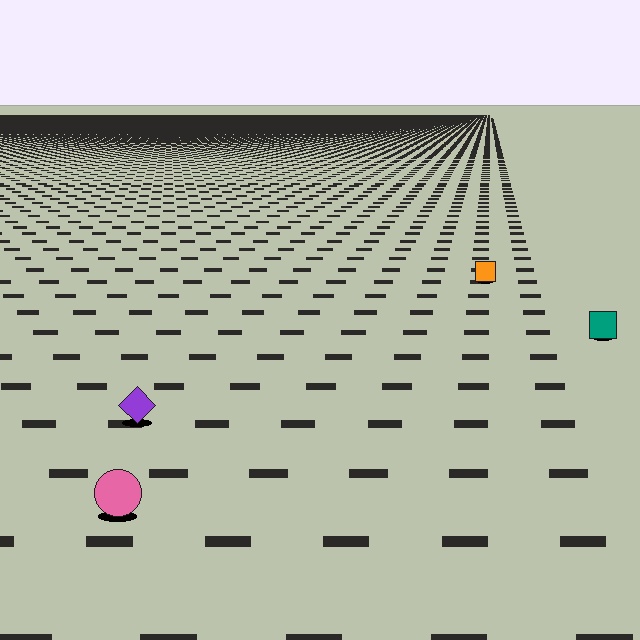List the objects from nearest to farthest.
From nearest to farthest: the pink circle, the purple diamond, the teal square, the orange square.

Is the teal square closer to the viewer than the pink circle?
No. The pink circle is closer — you can tell from the texture gradient: the ground texture is coarser near it.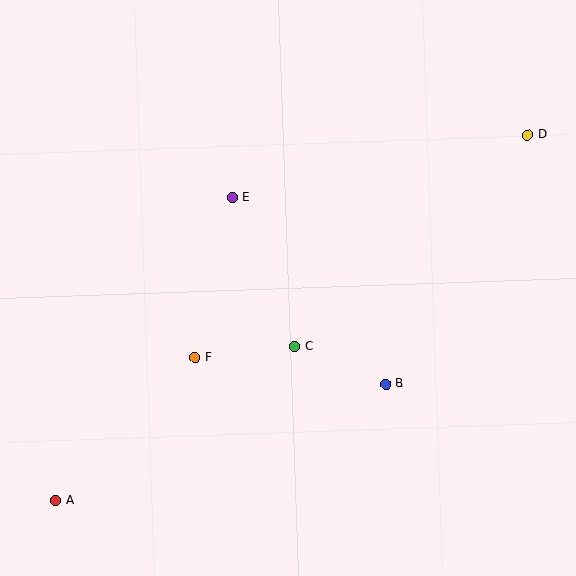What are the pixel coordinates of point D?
Point D is at (528, 135).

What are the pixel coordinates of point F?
Point F is at (195, 358).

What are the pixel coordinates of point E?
Point E is at (232, 198).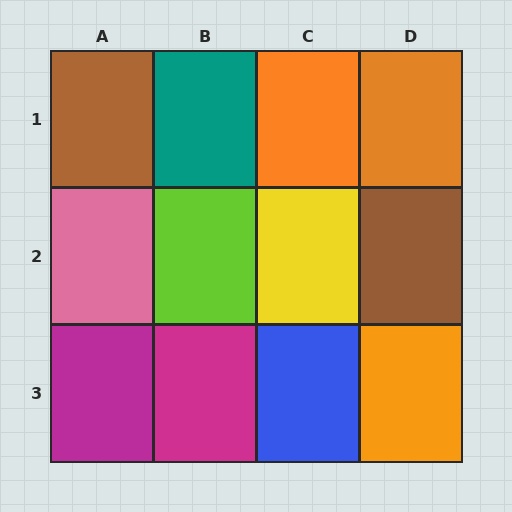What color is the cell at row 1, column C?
Orange.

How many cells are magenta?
2 cells are magenta.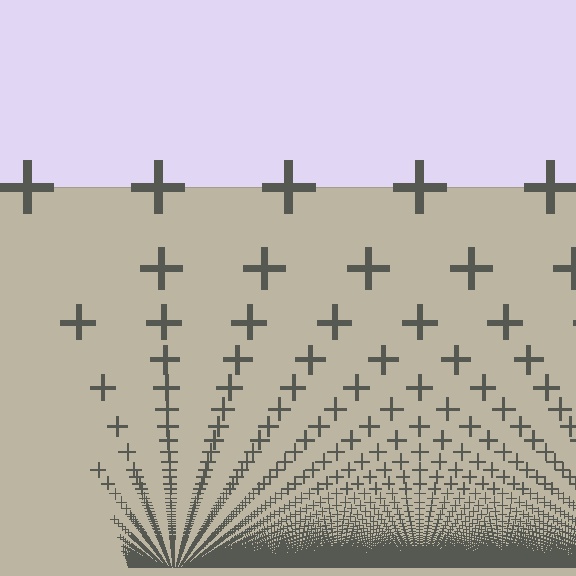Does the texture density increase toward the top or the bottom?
Density increases toward the bottom.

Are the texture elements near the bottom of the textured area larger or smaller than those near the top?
Smaller. The gradient is inverted — elements near the bottom are smaller and denser.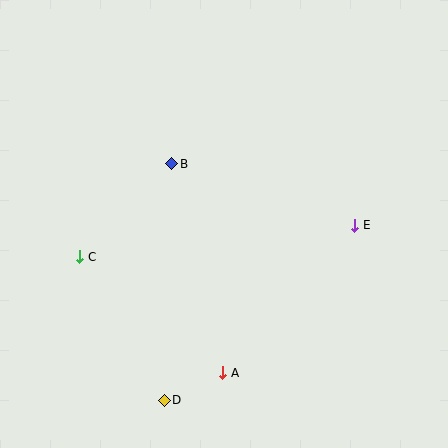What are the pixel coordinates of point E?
Point E is at (355, 225).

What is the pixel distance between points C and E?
The distance between C and E is 277 pixels.